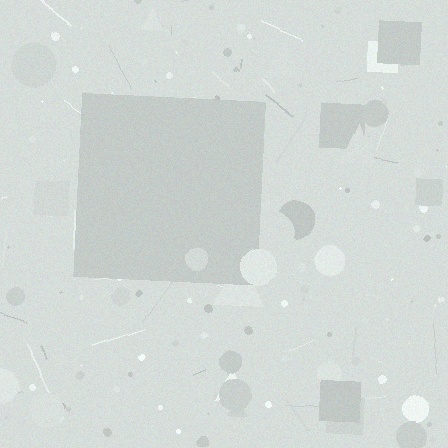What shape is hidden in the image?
A square is hidden in the image.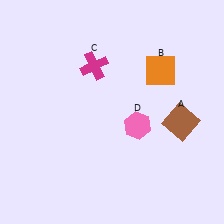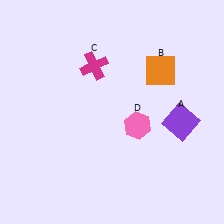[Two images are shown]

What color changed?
The square (A) changed from brown in Image 1 to purple in Image 2.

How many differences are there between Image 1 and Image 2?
There is 1 difference between the two images.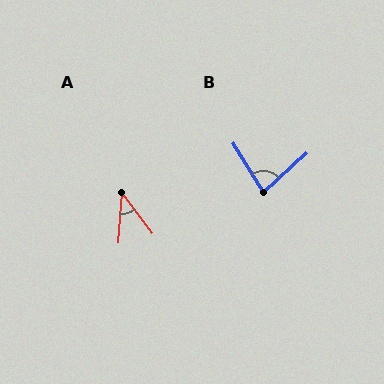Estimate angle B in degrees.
Approximately 79 degrees.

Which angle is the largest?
B, at approximately 79 degrees.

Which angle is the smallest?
A, at approximately 42 degrees.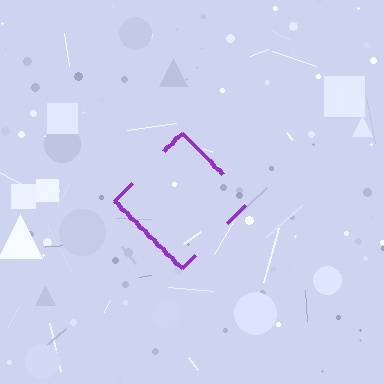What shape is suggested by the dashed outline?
The dashed outline suggests a diamond.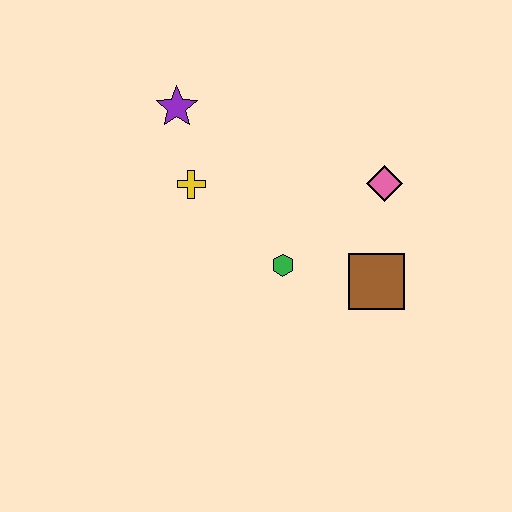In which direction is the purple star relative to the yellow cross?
The purple star is above the yellow cross.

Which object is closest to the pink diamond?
The brown square is closest to the pink diamond.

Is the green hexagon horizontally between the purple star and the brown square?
Yes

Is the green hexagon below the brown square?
No